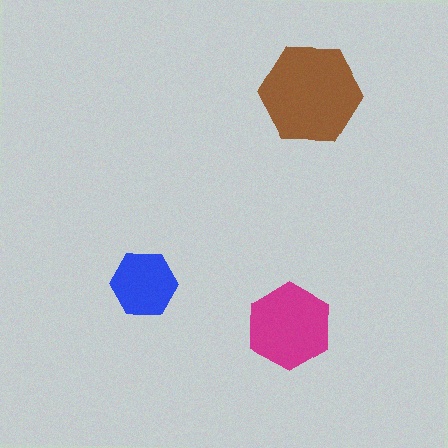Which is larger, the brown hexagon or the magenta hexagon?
The brown one.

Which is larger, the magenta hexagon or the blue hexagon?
The magenta one.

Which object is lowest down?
The magenta hexagon is bottommost.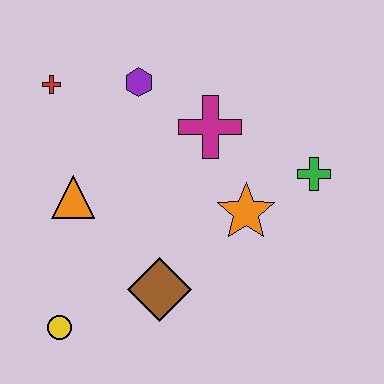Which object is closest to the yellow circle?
The brown diamond is closest to the yellow circle.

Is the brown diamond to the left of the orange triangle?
No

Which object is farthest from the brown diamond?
The red cross is farthest from the brown diamond.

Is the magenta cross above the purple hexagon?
No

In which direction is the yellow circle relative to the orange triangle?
The yellow circle is below the orange triangle.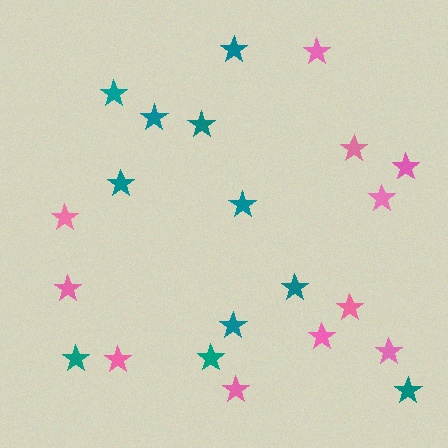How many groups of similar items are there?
There are 2 groups: one group of pink stars (11) and one group of teal stars (11).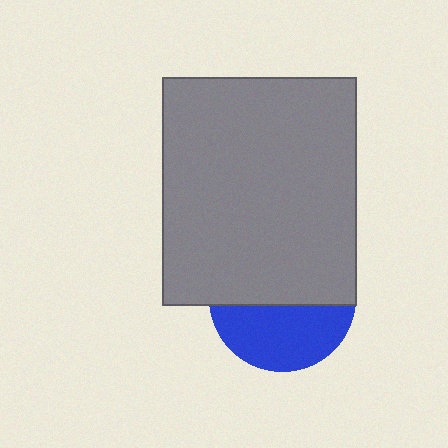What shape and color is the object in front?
The object in front is a gray rectangle.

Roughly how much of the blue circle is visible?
A small part of it is visible (roughly 43%).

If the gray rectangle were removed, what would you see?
You would see the complete blue circle.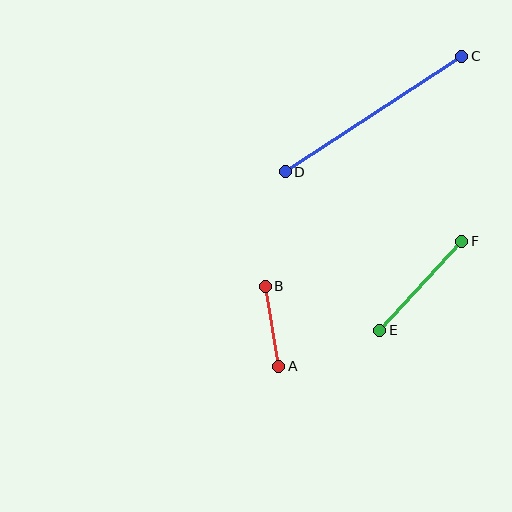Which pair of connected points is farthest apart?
Points C and D are farthest apart.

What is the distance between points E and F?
The distance is approximately 121 pixels.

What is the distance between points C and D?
The distance is approximately 211 pixels.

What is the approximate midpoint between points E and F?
The midpoint is at approximately (421, 286) pixels.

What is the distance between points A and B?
The distance is approximately 82 pixels.